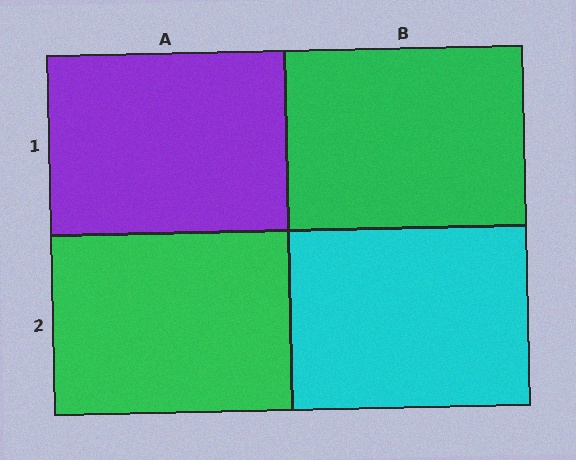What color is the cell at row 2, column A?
Green.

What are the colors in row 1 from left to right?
Purple, green.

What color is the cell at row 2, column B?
Cyan.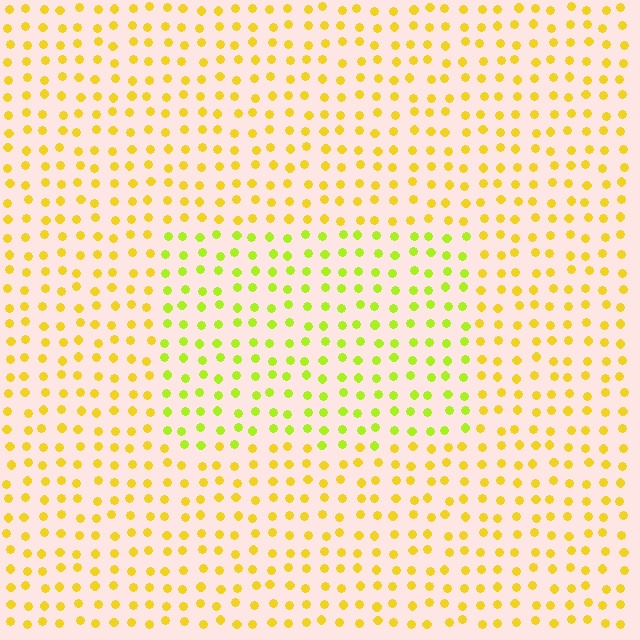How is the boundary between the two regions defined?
The boundary is defined purely by a slight shift in hue (about 30 degrees). Spacing, size, and orientation are identical on both sides.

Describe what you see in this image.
The image is filled with small yellow elements in a uniform arrangement. A rectangle-shaped region is visible where the elements are tinted to a slightly different hue, forming a subtle color boundary.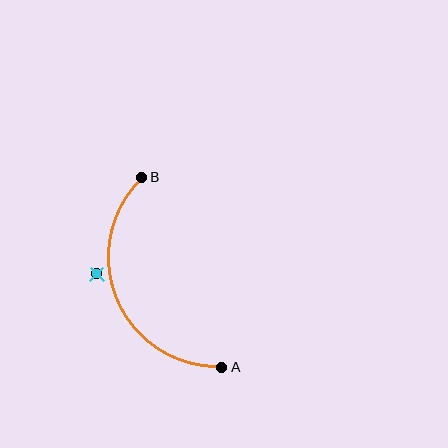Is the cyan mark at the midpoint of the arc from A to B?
No — the cyan mark does not lie on the arc at all. It sits slightly outside the curve.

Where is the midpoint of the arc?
The arc midpoint is the point on the curve farthest from the straight line joining A and B. It sits to the left of that line.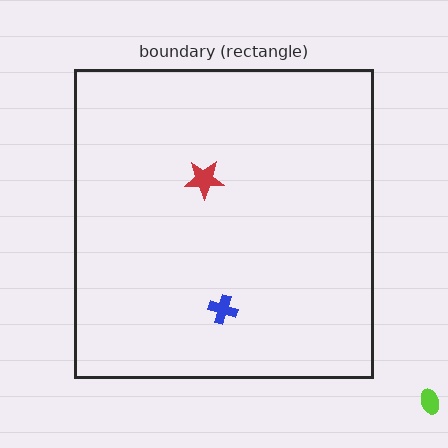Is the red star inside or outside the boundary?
Inside.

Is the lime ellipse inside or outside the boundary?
Outside.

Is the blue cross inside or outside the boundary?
Inside.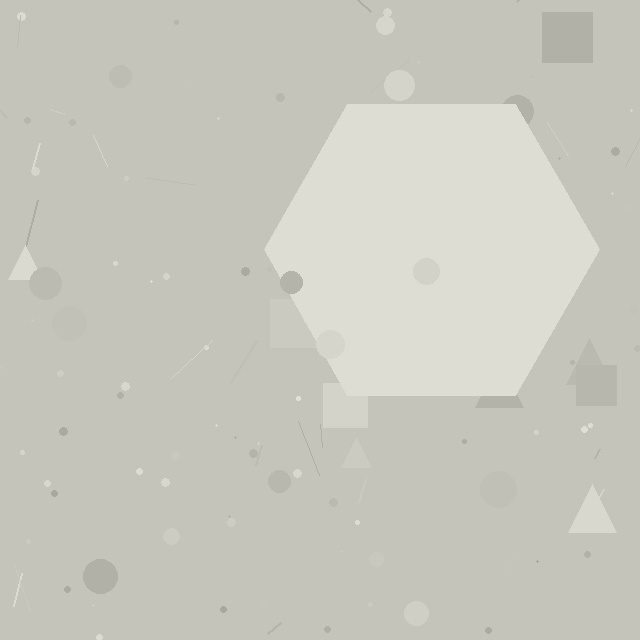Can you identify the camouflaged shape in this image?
The camouflaged shape is a hexagon.